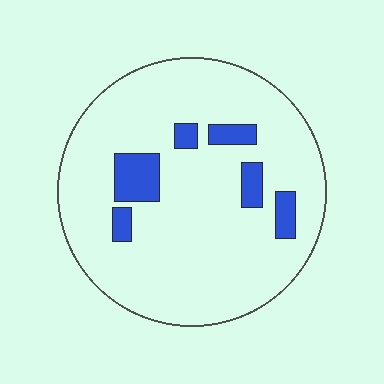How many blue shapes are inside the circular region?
6.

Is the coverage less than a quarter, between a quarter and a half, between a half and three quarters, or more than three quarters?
Less than a quarter.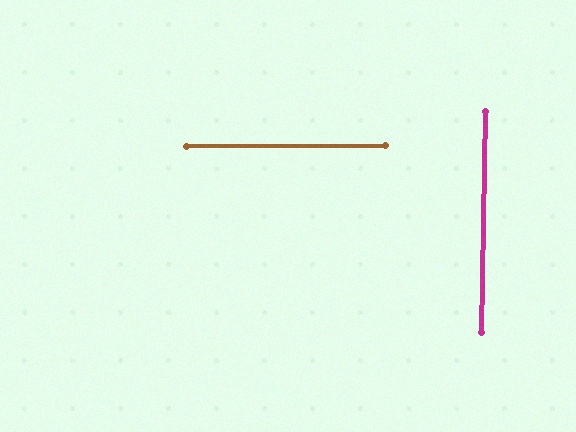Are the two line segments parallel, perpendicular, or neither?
Perpendicular — they meet at approximately 89°.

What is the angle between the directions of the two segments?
Approximately 89 degrees.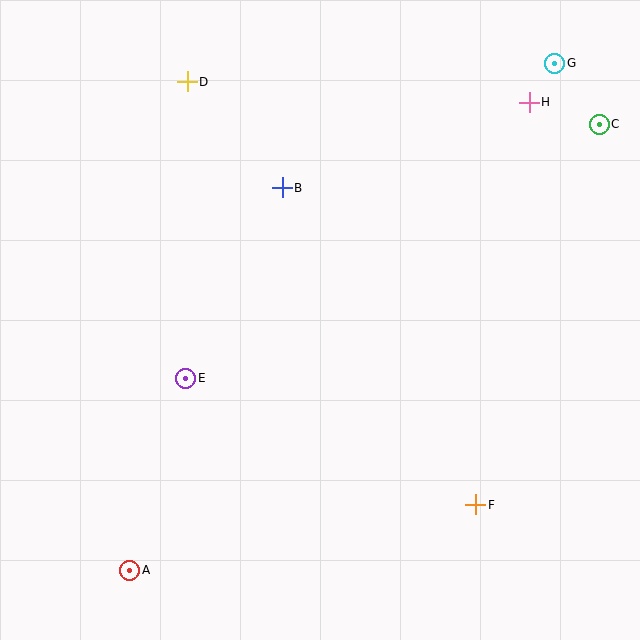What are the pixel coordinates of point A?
Point A is at (130, 570).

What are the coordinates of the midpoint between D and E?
The midpoint between D and E is at (187, 230).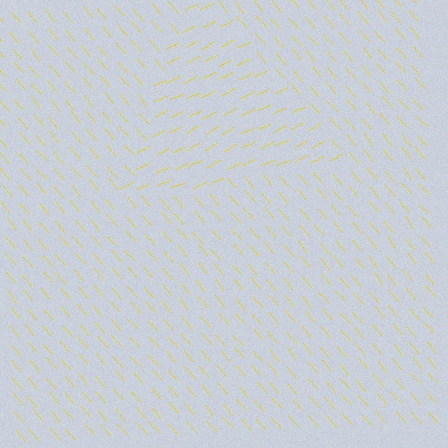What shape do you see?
I see a triangle.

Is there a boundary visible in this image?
Yes, there is a texture boundary formed by a change in line orientation.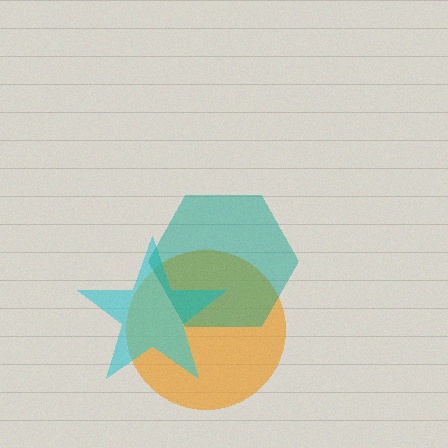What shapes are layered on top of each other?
The layered shapes are: an orange circle, a cyan star, a teal hexagon.